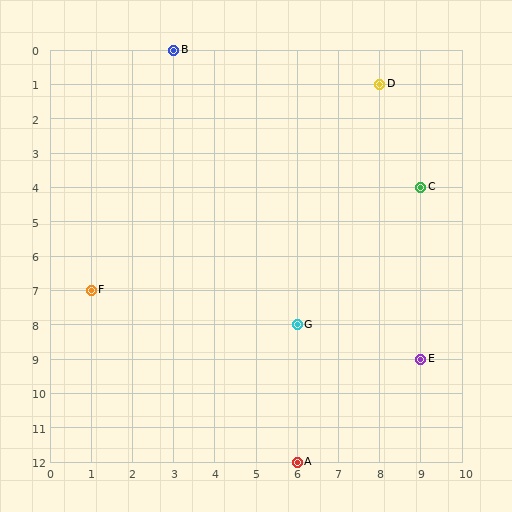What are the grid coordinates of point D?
Point D is at grid coordinates (8, 1).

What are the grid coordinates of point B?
Point B is at grid coordinates (3, 0).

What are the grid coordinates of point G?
Point G is at grid coordinates (6, 8).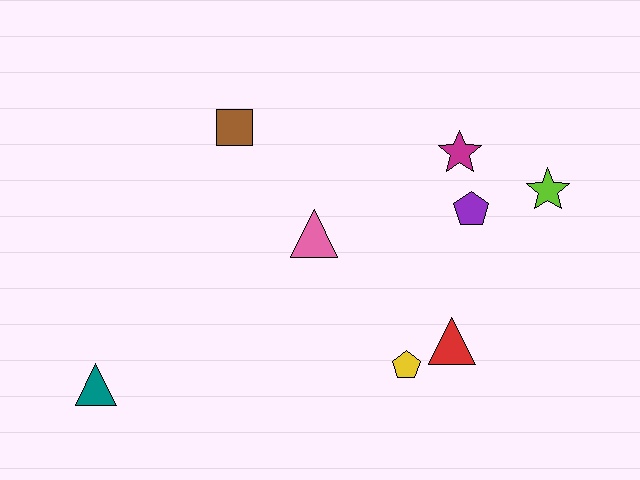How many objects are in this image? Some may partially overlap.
There are 8 objects.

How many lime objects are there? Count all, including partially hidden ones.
There is 1 lime object.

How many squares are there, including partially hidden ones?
There is 1 square.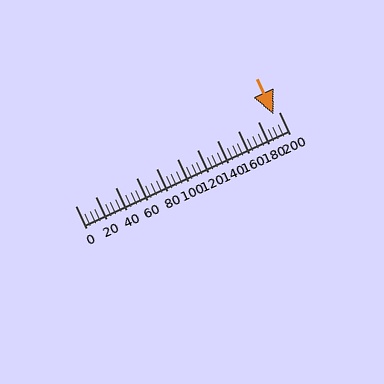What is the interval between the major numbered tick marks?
The major tick marks are spaced 20 units apart.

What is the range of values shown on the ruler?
The ruler shows values from 0 to 200.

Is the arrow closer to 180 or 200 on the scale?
The arrow is closer to 200.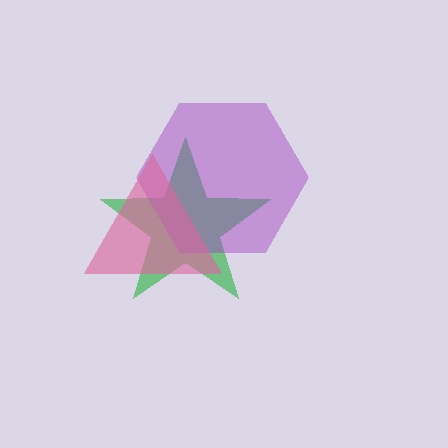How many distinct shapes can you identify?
There are 3 distinct shapes: a green star, a purple hexagon, a pink triangle.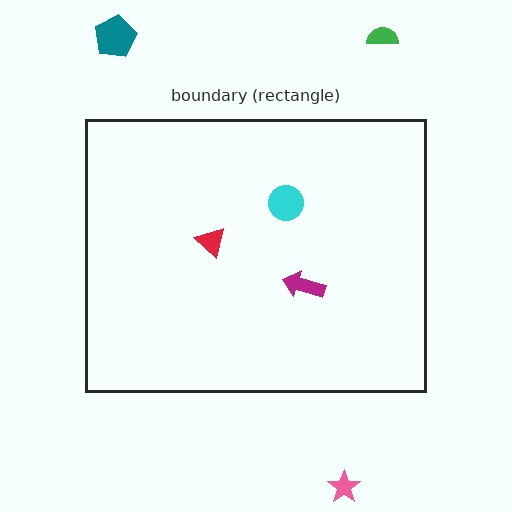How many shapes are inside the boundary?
3 inside, 3 outside.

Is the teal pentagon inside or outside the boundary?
Outside.